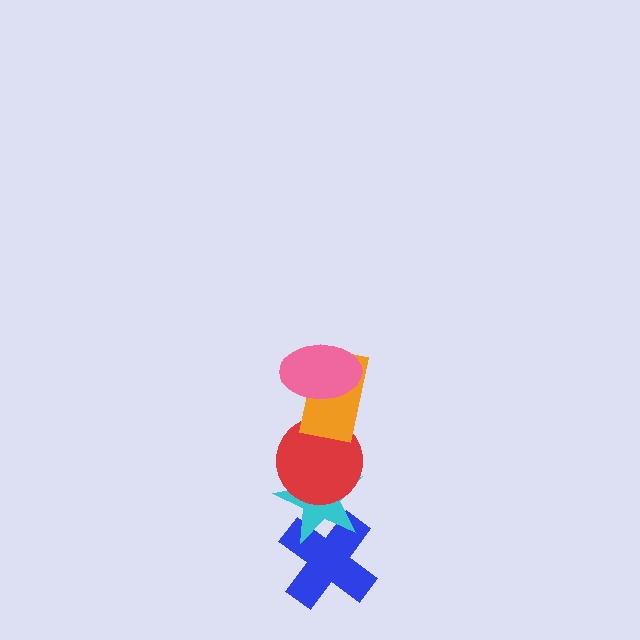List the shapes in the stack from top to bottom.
From top to bottom: the pink ellipse, the orange rectangle, the red circle, the cyan star, the blue cross.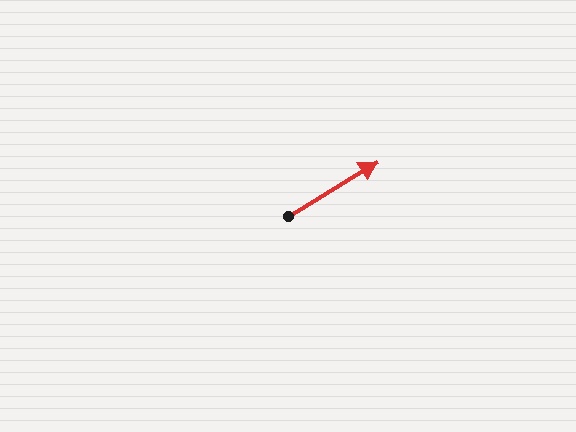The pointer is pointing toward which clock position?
Roughly 2 o'clock.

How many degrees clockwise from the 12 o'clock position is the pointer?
Approximately 59 degrees.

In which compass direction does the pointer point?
Northeast.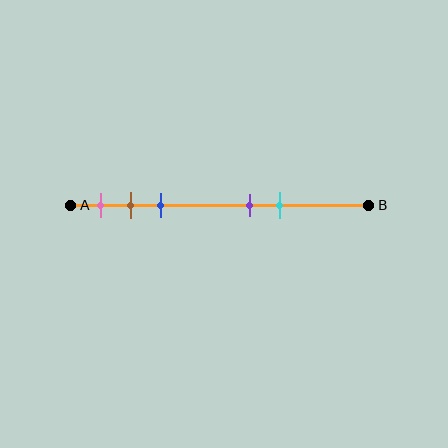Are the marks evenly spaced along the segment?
No, the marks are not evenly spaced.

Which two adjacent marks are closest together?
The brown and blue marks are the closest adjacent pair.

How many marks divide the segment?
There are 5 marks dividing the segment.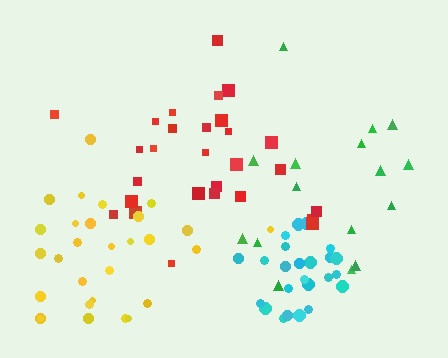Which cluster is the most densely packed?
Cyan.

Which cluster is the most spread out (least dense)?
Green.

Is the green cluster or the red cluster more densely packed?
Red.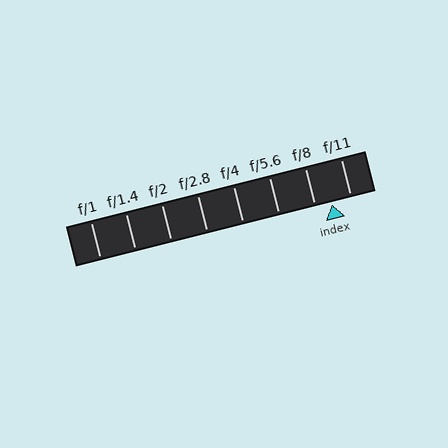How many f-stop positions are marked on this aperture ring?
There are 8 f-stop positions marked.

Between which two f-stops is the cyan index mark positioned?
The index mark is between f/8 and f/11.